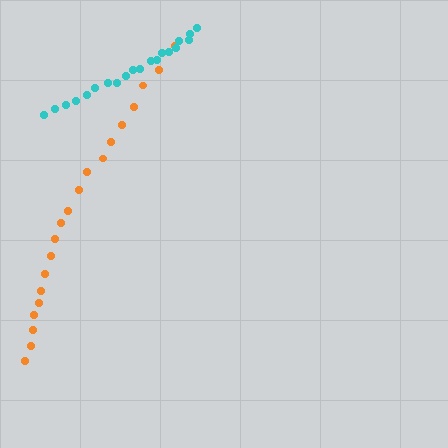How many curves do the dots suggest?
There are 2 distinct paths.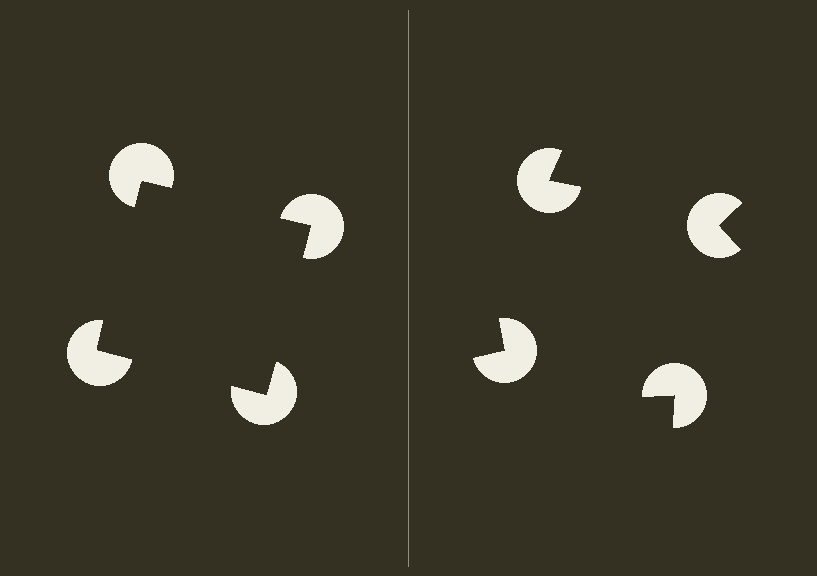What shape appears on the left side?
An illusory square.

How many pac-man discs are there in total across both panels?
8 — 4 on each side.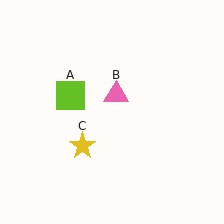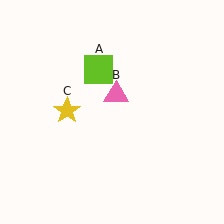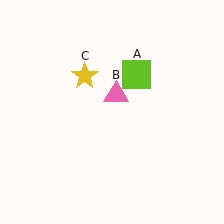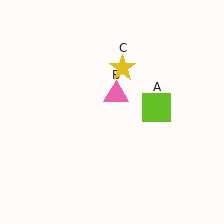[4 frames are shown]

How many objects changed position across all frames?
2 objects changed position: lime square (object A), yellow star (object C).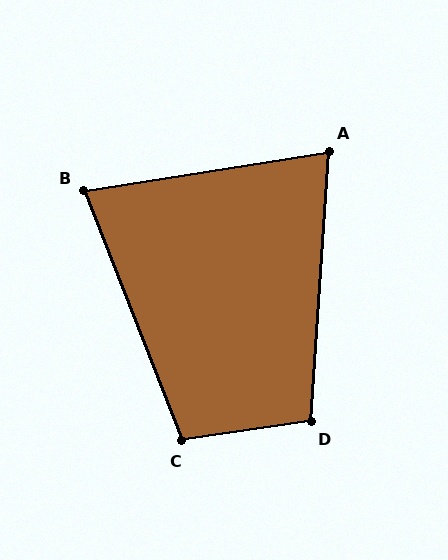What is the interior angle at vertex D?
Approximately 102 degrees (obtuse).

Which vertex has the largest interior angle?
C, at approximately 103 degrees.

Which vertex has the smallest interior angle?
A, at approximately 77 degrees.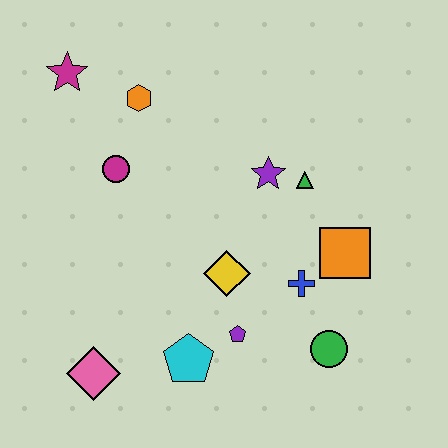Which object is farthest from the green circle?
The magenta star is farthest from the green circle.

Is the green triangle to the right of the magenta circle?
Yes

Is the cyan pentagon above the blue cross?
No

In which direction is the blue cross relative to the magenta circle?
The blue cross is to the right of the magenta circle.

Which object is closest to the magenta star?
The orange hexagon is closest to the magenta star.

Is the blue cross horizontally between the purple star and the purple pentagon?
No